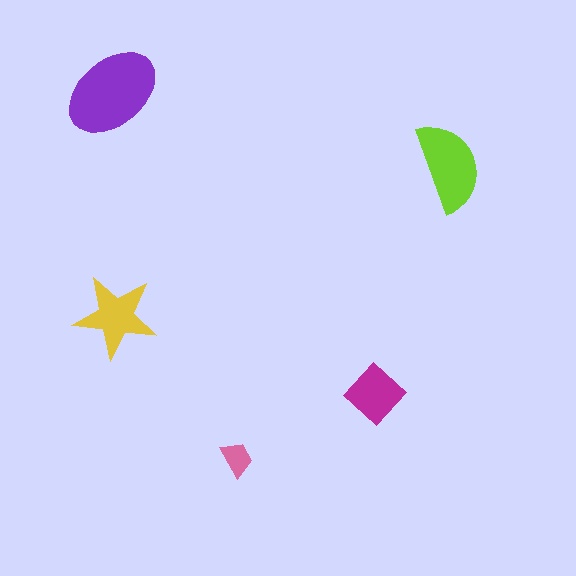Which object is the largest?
The purple ellipse.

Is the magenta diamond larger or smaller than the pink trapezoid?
Larger.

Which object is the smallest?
The pink trapezoid.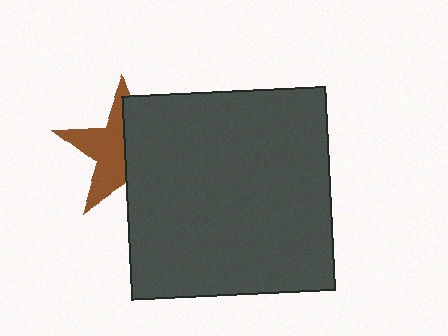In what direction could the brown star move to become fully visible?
The brown star could move left. That would shift it out from behind the dark gray square entirely.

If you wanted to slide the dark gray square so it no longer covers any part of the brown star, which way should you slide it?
Slide it right — that is the most direct way to separate the two shapes.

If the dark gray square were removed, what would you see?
You would see the complete brown star.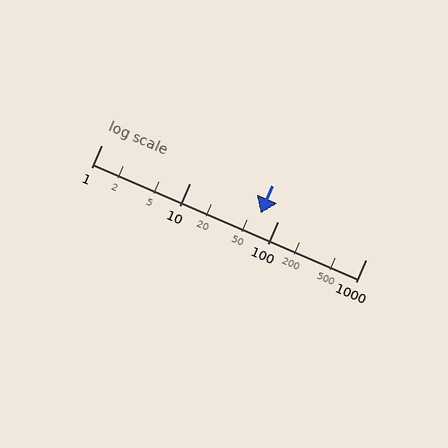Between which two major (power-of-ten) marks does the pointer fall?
The pointer is between 10 and 100.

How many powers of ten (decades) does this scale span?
The scale spans 3 decades, from 1 to 1000.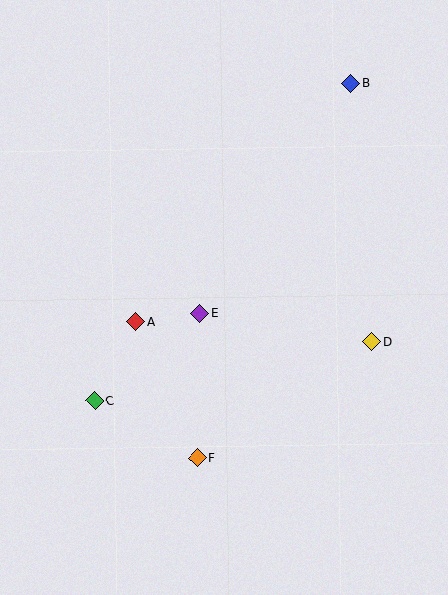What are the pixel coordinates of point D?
Point D is at (371, 341).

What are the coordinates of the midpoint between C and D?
The midpoint between C and D is at (233, 371).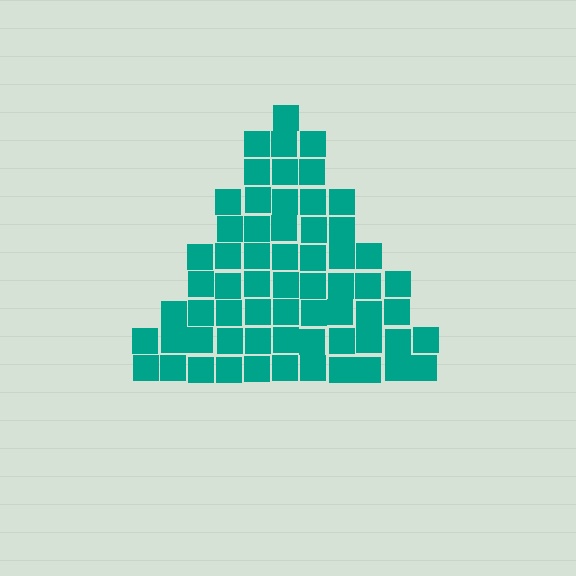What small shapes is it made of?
It is made of small squares.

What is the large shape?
The large shape is a triangle.